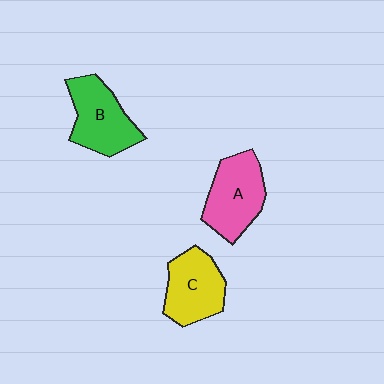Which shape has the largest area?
Shape A (pink).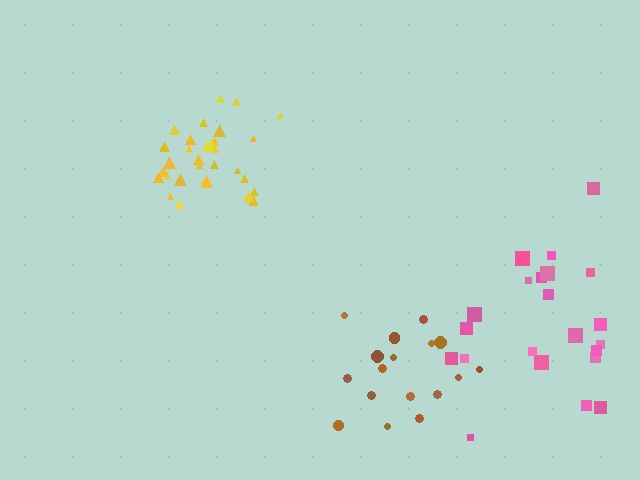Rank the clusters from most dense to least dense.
yellow, brown, pink.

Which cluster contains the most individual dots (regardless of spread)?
Yellow (30).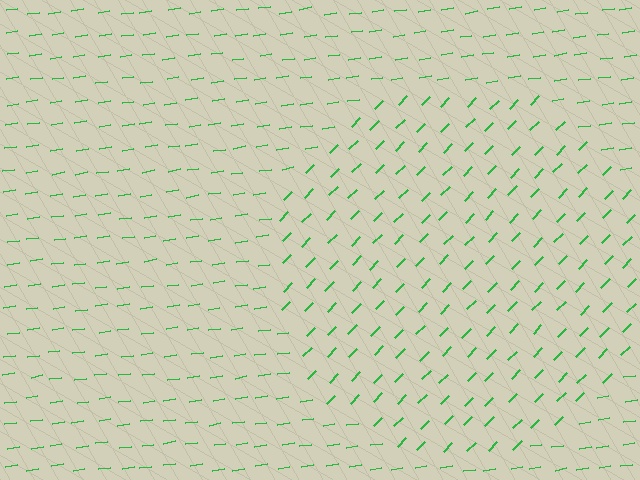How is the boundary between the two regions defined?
The boundary is defined purely by a change in line orientation (approximately 37 degrees difference). All lines are the same color and thickness.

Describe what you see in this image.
The image is filled with small green line segments. A circle region in the image has lines oriented differently from the surrounding lines, creating a visible texture boundary.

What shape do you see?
I see a circle.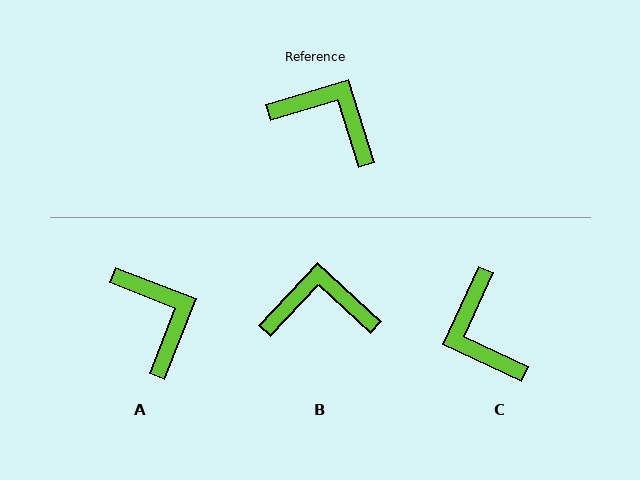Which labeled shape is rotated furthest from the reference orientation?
C, about 138 degrees away.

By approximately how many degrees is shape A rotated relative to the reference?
Approximately 38 degrees clockwise.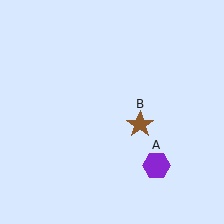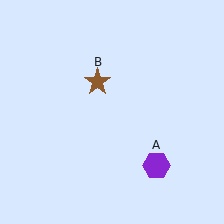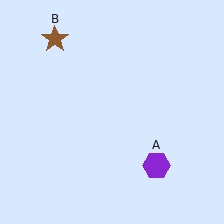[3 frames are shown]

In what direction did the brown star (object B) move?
The brown star (object B) moved up and to the left.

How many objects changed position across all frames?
1 object changed position: brown star (object B).